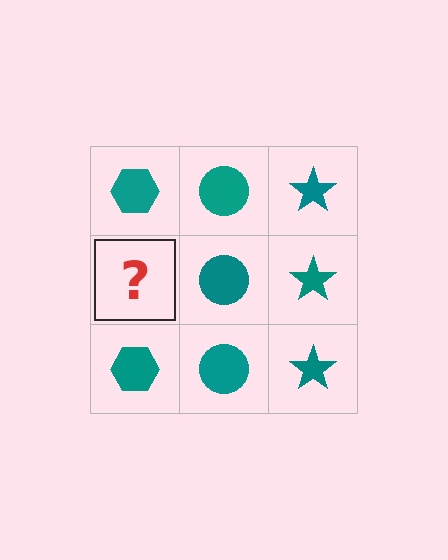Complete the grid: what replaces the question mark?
The question mark should be replaced with a teal hexagon.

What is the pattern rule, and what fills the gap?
The rule is that each column has a consistent shape. The gap should be filled with a teal hexagon.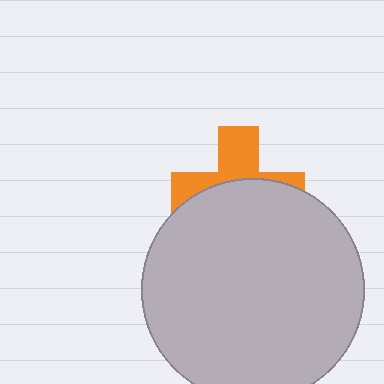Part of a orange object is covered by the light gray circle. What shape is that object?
It is a cross.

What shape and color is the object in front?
The object in front is a light gray circle.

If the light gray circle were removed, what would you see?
You would see the complete orange cross.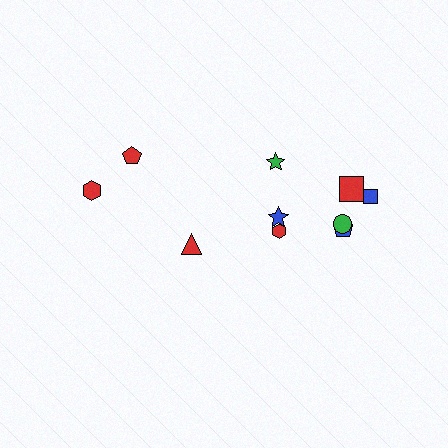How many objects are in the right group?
There are 7 objects.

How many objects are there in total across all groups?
There are 10 objects.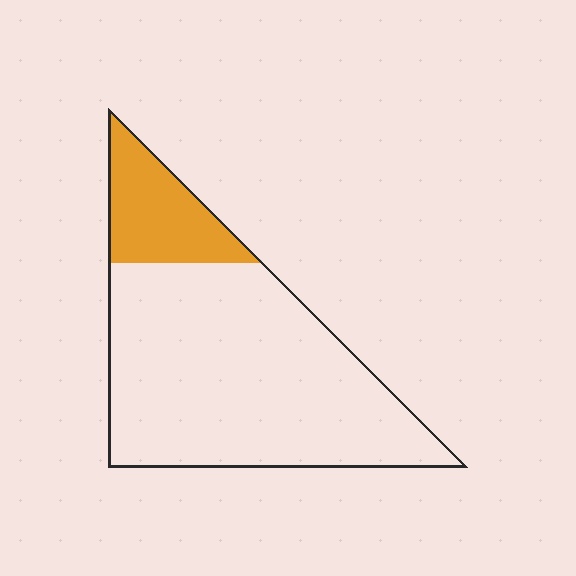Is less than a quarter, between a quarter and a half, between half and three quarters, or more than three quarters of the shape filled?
Less than a quarter.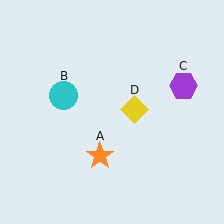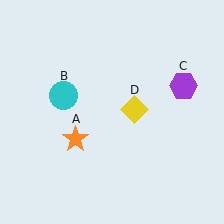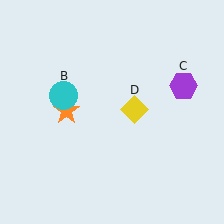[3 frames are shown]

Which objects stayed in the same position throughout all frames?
Cyan circle (object B) and purple hexagon (object C) and yellow diamond (object D) remained stationary.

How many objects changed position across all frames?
1 object changed position: orange star (object A).